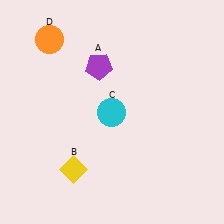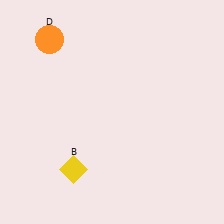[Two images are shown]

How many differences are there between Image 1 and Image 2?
There are 2 differences between the two images.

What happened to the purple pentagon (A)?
The purple pentagon (A) was removed in Image 2. It was in the top-left area of Image 1.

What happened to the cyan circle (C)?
The cyan circle (C) was removed in Image 2. It was in the bottom-left area of Image 1.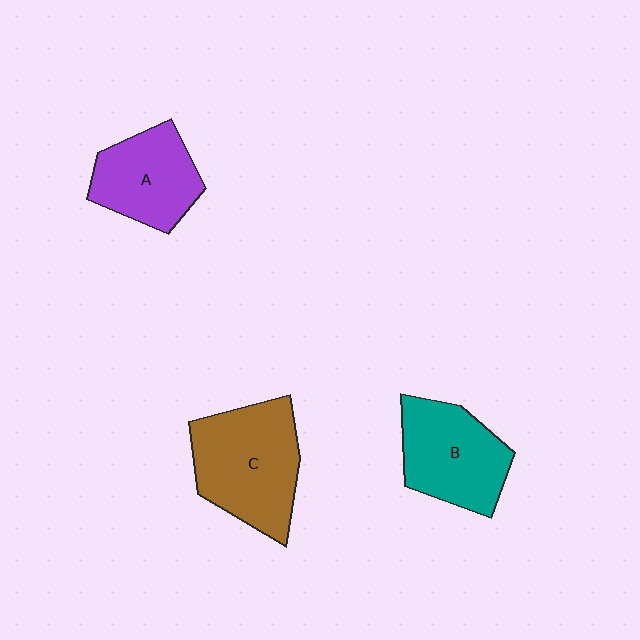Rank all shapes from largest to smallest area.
From largest to smallest: C (brown), B (teal), A (purple).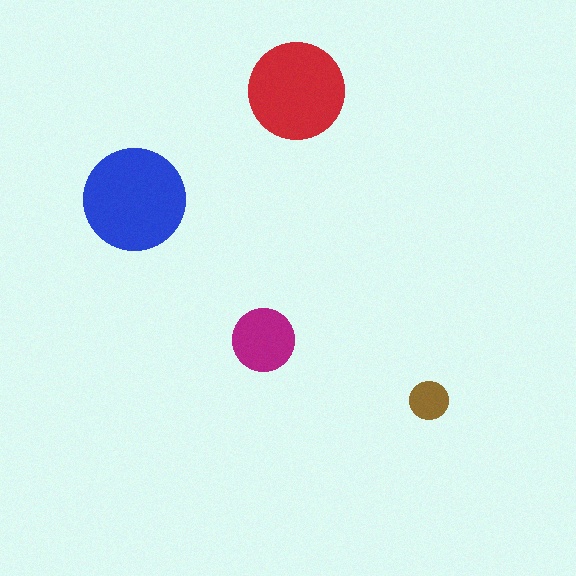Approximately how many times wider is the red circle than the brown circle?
About 2.5 times wider.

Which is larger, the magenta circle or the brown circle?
The magenta one.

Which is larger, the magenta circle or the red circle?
The red one.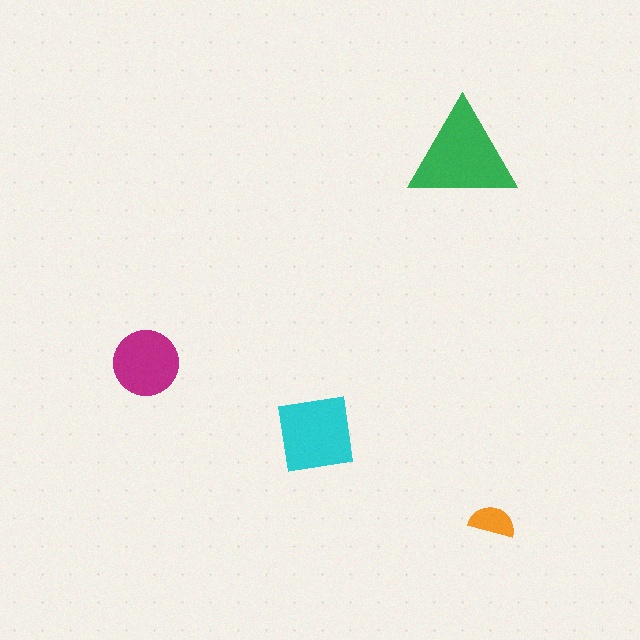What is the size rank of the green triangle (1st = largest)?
1st.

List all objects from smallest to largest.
The orange semicircle, the magenta circle, the cyan square, the green triangle.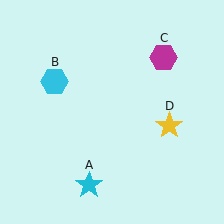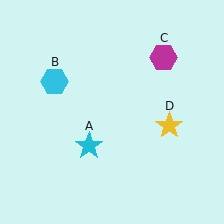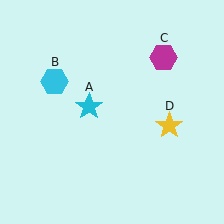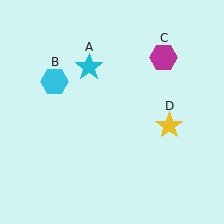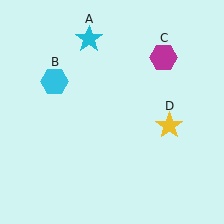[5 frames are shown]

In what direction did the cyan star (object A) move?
The cyan star (object A) moved up.